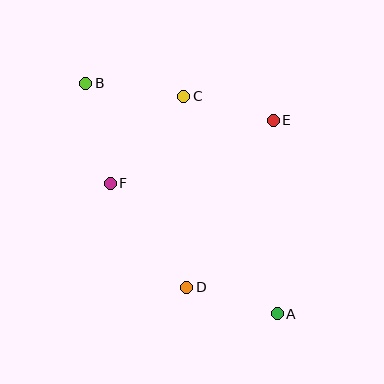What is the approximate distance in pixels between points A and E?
The distance between A and E is approximately 193 pixels.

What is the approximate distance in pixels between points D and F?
The distance between D and F is approximately 129 pixels.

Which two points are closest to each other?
Points C and E are closest to each other.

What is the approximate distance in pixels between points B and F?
The distance between B and F is approximately 103 pixels.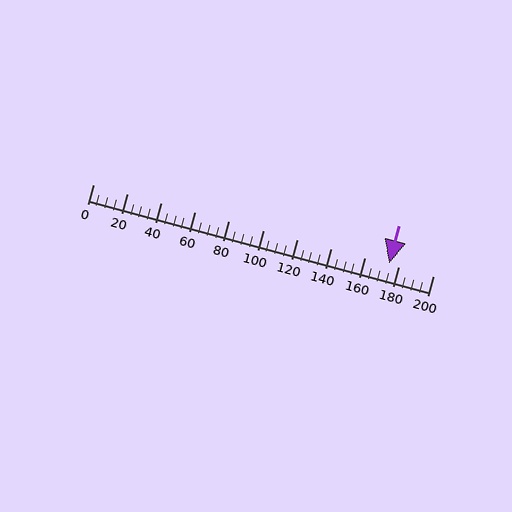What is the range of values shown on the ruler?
The ruler shows values from 0 to 200.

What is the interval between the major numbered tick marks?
The major tick marks are spaced 20 units apart.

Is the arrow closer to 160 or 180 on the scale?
The arrow is closer to 180.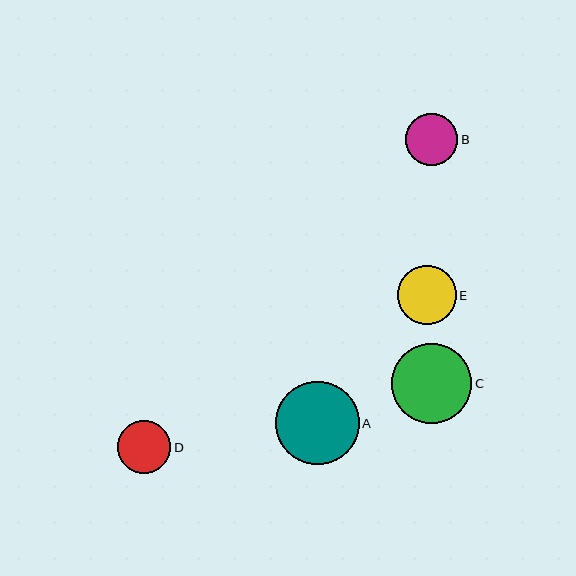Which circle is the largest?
Circle A is the largest with a size of approximately 84 pixels.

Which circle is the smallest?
Circle B is the smallest with a size of approximately 52 pixels.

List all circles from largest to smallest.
From largest to smallest: A, C, E, D, B.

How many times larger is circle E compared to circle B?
Circle E is approximately 1.1 times the size of circle B.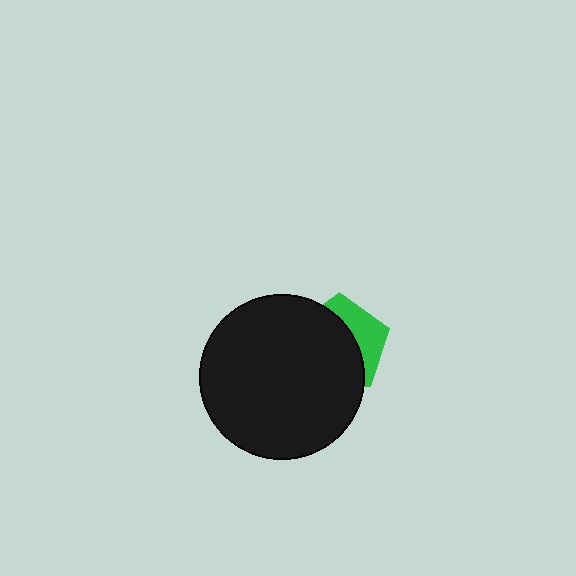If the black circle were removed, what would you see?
You would see the complete green pentagon.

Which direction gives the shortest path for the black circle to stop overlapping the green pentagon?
Moving left gives the shortest separation.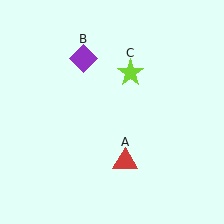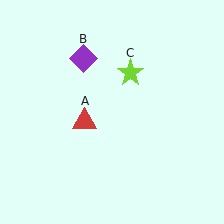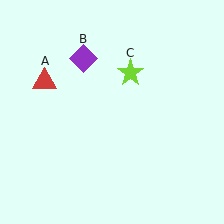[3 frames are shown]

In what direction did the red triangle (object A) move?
The red triangle (object A) moved up and to the left.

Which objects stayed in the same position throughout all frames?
Purple diamond (object B) and lime star (object C) remained stationary.